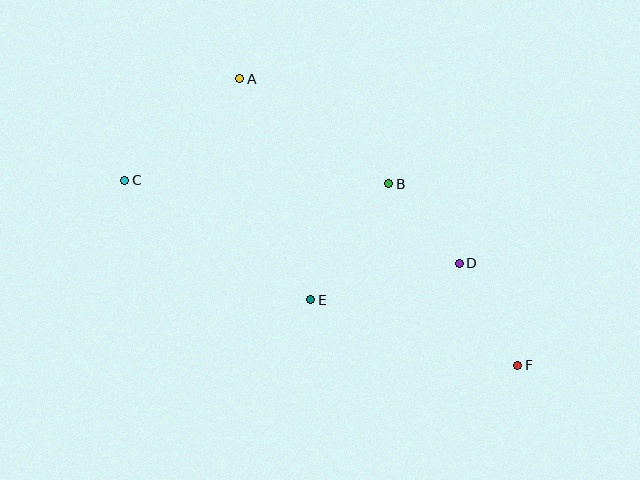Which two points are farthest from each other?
Points C and F are farthest from each other.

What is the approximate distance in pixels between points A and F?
The distance between A and F is approximately 399 pixels.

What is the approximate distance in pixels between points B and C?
The distance between B and C is approximately 264 pixels.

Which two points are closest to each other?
Points B and D are closest to each other.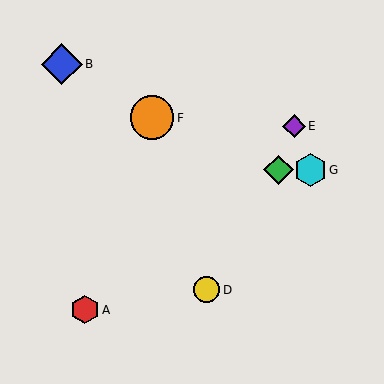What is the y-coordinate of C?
Object C is at y≈170.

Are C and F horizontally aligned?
No, C is at y≈170 and F is at y≈118.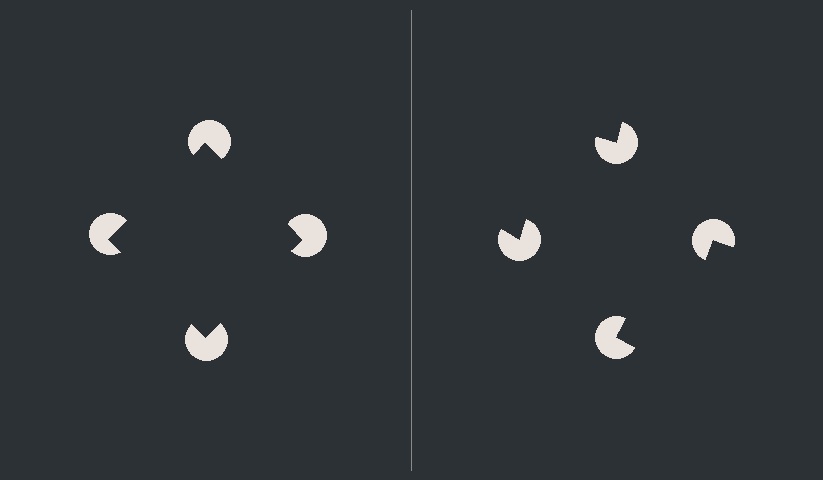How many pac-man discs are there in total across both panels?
8 — 4 on each side.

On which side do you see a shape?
An illusory square appears on the left side. On the right side the wedge cuts are rotated, so no coherent shape forms.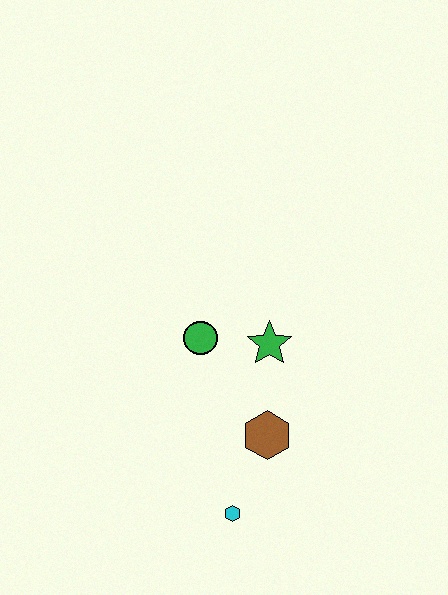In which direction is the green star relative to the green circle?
The green star is to the right of the green circle.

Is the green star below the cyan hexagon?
No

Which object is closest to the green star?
The green circle is closest to the green star.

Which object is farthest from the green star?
The cyan hexagon is farthest from the green star.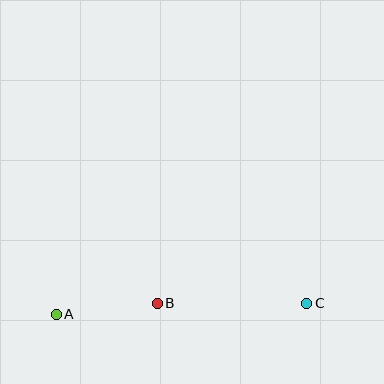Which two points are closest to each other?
Points A and B are closest to each other.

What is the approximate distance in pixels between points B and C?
The distance between B and C is approximately 149 pixels.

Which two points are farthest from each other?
Points A and C are farthest from each other.